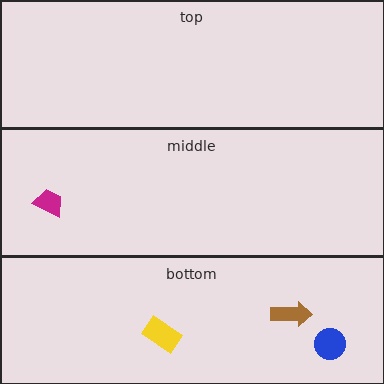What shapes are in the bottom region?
The brown arrow, the yellow rectangle, the blue circle.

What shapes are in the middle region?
The magenta trapezoid.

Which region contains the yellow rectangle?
The bottom region.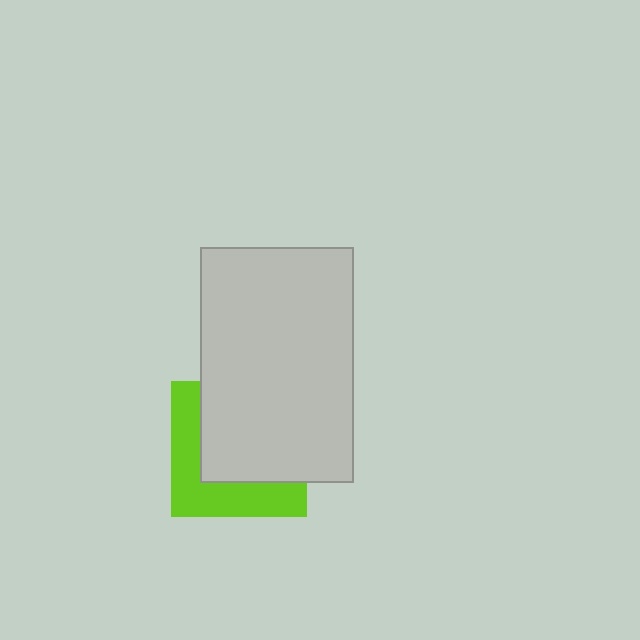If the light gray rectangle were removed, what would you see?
You would see the complete lime square.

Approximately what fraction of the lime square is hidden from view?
Roughly 60% of the lime square is hidden behind the light gray rectangle.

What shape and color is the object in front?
The object in front is a light gray rectangle.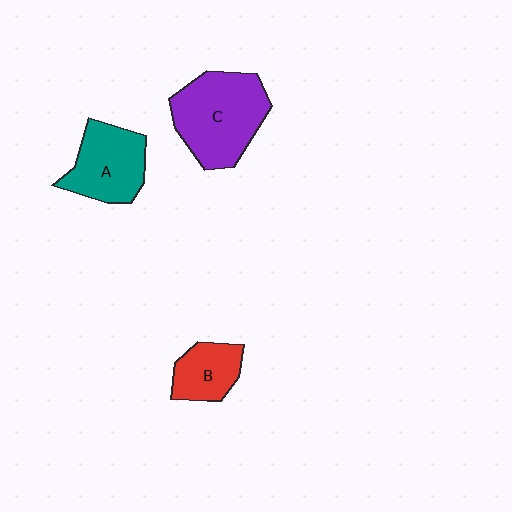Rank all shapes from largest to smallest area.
From largest to smallest: C (purple), A (teal), B (red).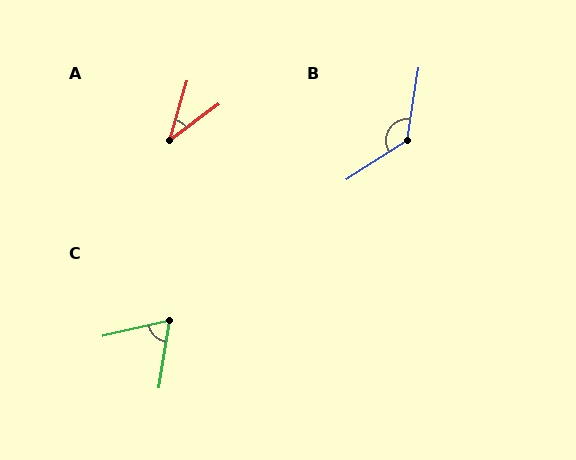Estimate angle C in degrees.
Approximately 68 degrees.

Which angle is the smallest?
A, at approximately 37 degrees.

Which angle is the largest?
B, at approximately 132 degrees.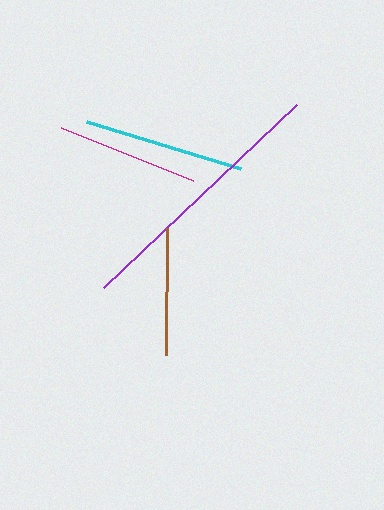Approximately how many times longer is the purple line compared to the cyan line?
The purple line is approximately 1.7 times the length of the cyan line.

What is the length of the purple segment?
The purple segment is approximately 267 pixels long.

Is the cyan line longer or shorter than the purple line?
The purple line is longer than the cyan line.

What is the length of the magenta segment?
The magenta segment is approximately 142 pixels long.